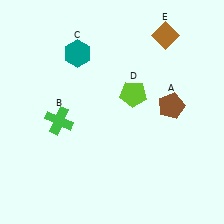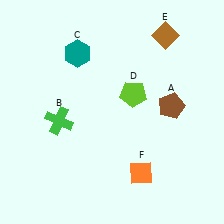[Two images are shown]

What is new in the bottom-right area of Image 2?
An orange diamond (F) was added in the bottom-right area of Image 2.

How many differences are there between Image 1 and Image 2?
There is 1 difference between the two images.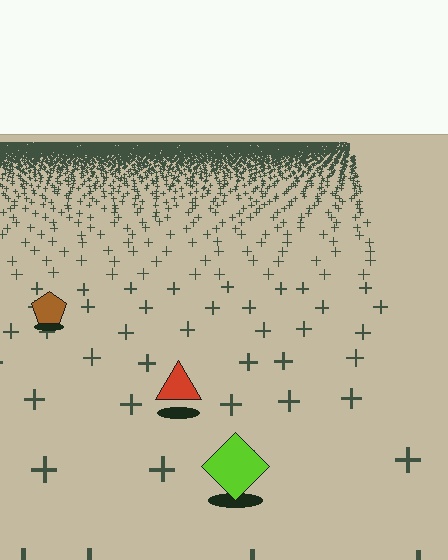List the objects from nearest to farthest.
From nearest to farthest: the lime diamond, the red triangle, the brown pentagon.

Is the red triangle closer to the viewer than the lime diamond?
No. The lime diamond is closer — you can tell from the texture gradient: the ground texture is coarser near it.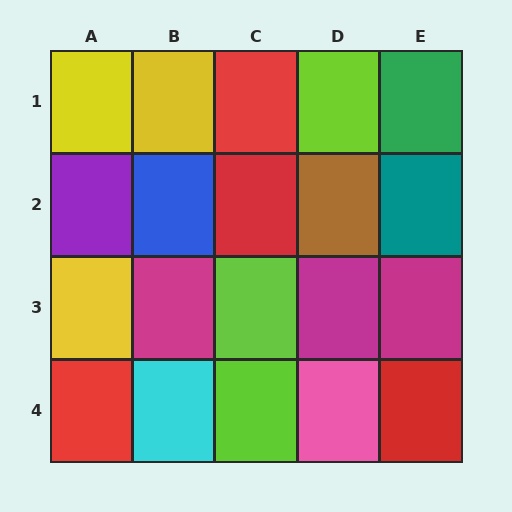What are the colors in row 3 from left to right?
Yellow, magenta, lime, magenta, magenta.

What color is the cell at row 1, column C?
Red.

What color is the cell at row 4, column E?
Red.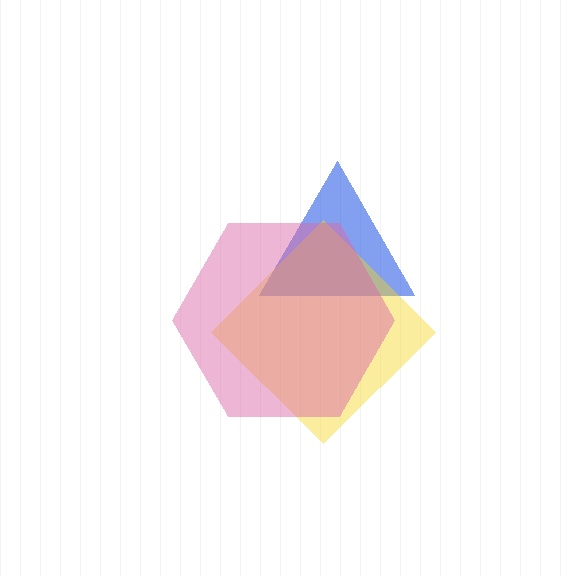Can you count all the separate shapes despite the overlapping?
Yes, there are 3 separate shapes.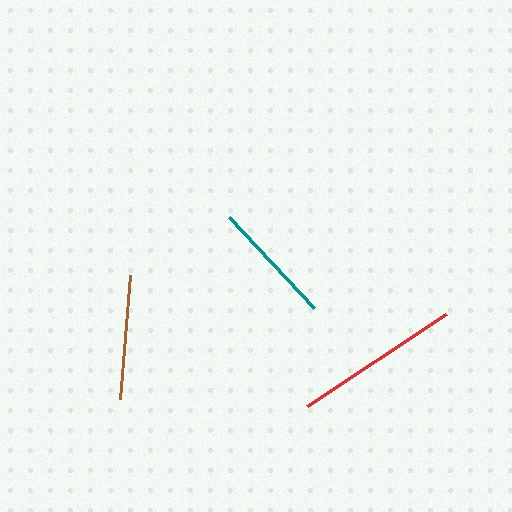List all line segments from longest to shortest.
From longest to shortest: red, brown, teal.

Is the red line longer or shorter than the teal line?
The red line is longer than the teal line.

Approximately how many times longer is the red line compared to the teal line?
The red line is approximately 1.3 times the length of the teal line.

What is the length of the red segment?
The red segment is approximately 167 pixels long.